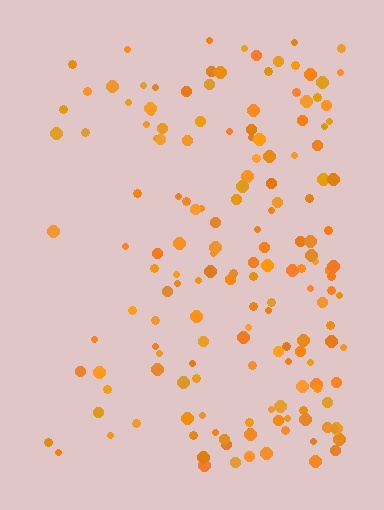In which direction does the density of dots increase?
From left to right, with the right side densest.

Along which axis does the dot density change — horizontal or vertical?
Horizontal.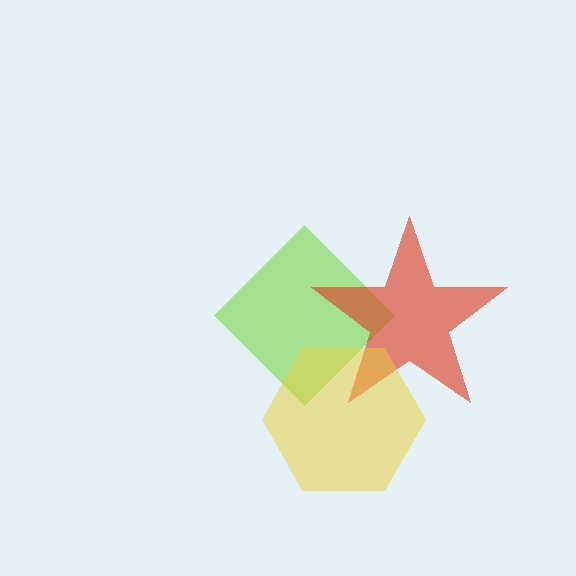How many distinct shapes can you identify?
There are 3 distinct shapes: a lime diamond, a red star, a yellow hexagon.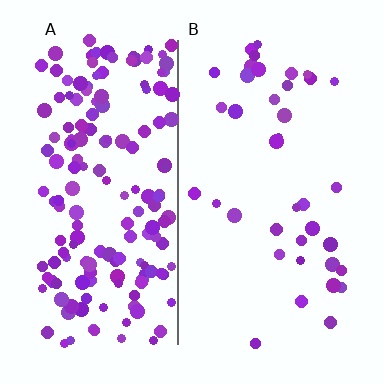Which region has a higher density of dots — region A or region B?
A (the left).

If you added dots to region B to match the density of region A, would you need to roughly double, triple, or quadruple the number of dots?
Approximately quadruple.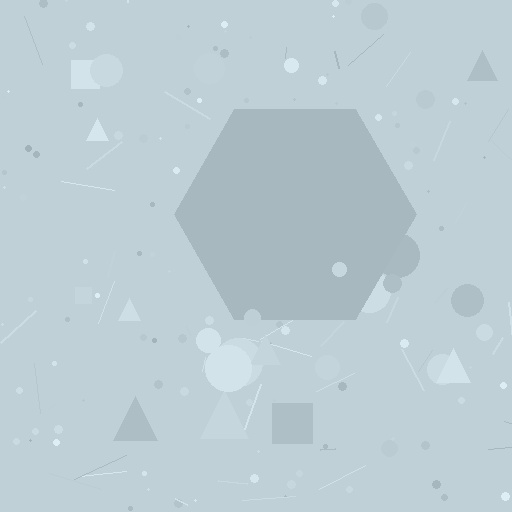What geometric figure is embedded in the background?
A hexagon is embedded in the background.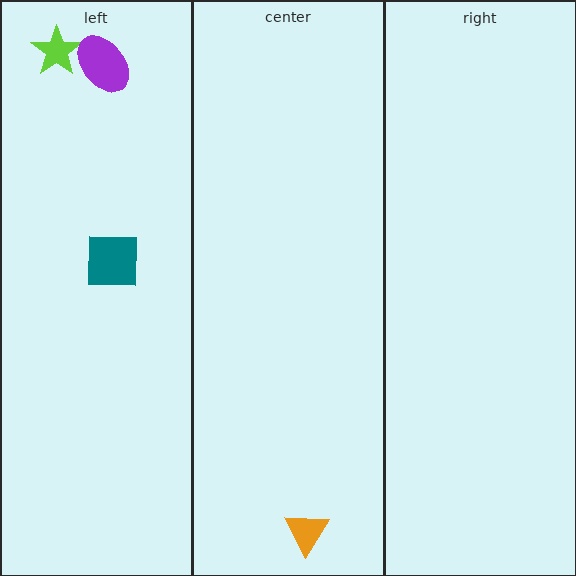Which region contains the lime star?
The left region.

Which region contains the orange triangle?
The center region.